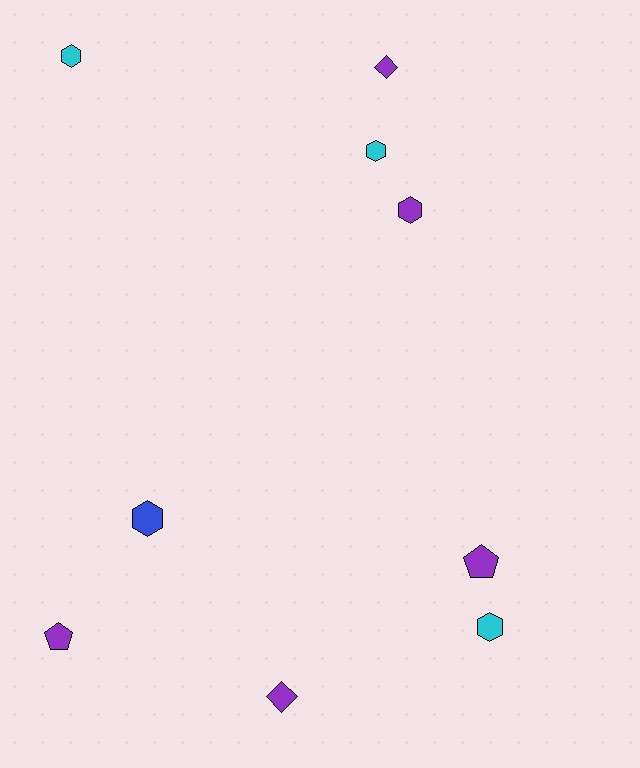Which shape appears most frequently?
Hexagon, with 5 objects.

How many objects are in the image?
There are 9 objects.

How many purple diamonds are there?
There are 2 purple diamonds.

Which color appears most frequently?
Purple, with 5 objects.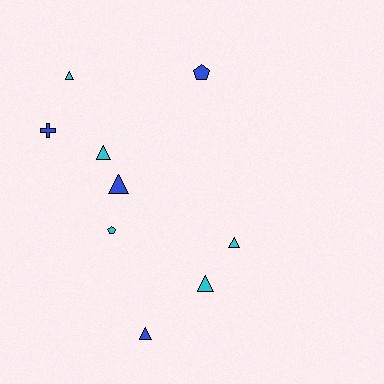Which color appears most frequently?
Cyan, with 5 objects.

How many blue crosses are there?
There is 1 blue cross.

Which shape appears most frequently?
Triangle, with 6 objects.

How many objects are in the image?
There are 9 objects.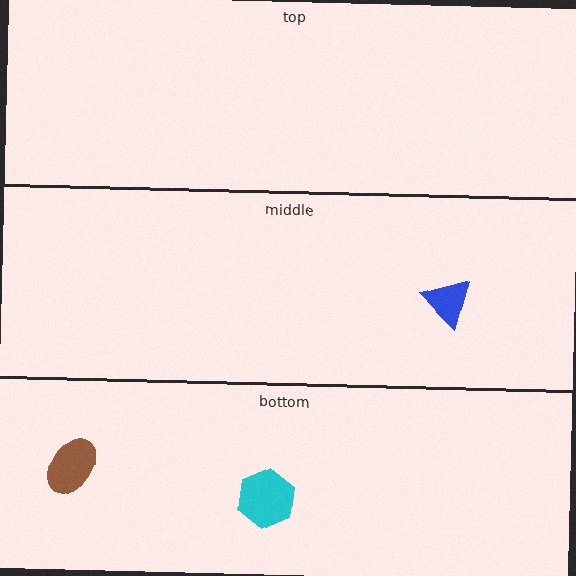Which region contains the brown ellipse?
The bottom region.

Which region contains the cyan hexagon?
The bottom region.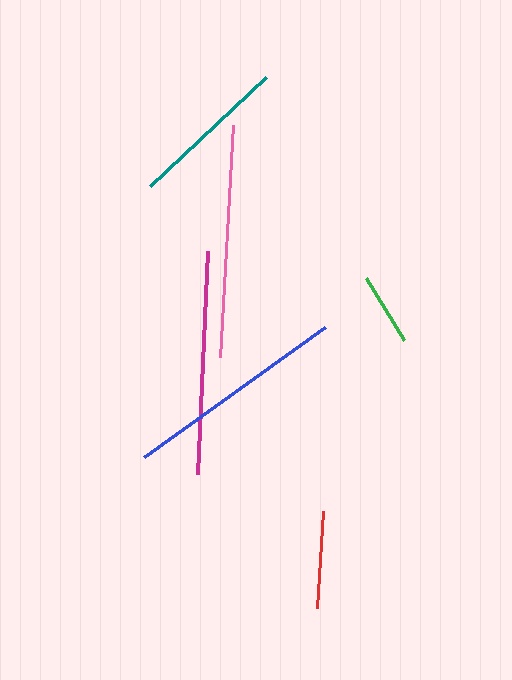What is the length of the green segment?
The green segment is approximately 73 pixels long.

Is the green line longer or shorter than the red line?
The red line is longer than the green line.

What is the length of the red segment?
The red segment is approximately 97 pixels long.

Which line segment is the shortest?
The green line is the shortest at approximately 73 pixels.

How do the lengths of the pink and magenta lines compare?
The pink and magenta lines are approximately the same length.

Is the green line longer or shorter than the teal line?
The teal line is longer than the green line.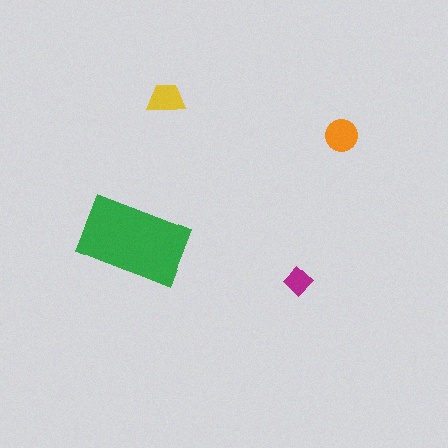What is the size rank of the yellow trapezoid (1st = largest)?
3rd.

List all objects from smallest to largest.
The magenta diamond, the yellow trapezoid, the orange circle, the green rectangle.